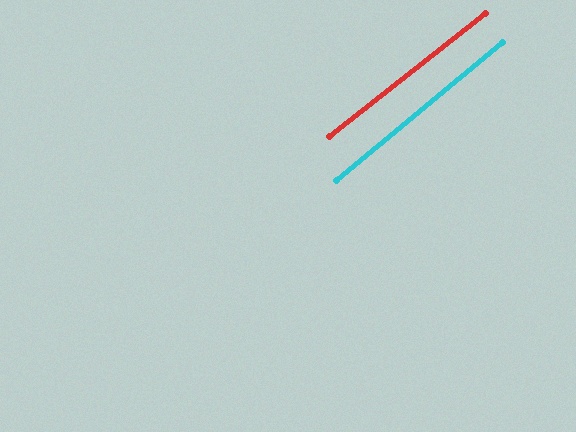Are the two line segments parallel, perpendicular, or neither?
Parallel — their directions differ by only 1.2°.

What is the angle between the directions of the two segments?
Approximately 1 degree.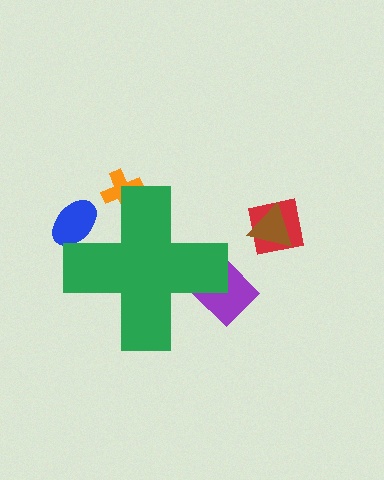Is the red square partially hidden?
No, the red square is fully visible.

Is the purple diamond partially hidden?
Yes, the purple diamond is partially hidden behind the green cross.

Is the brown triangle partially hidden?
No, the brown triangle is fully visible.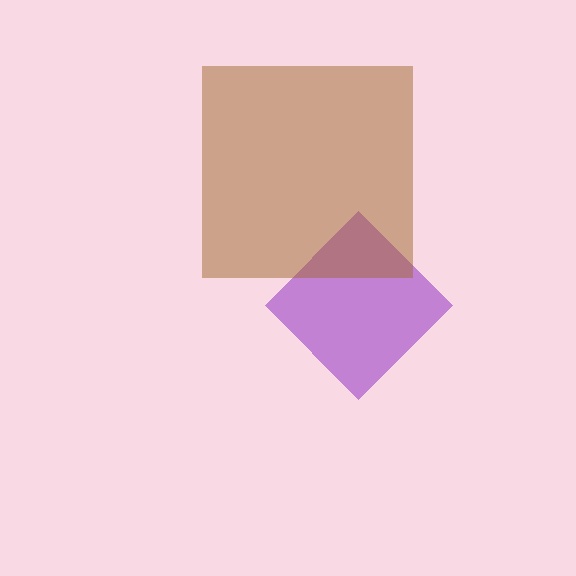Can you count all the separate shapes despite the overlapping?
Yes, there are 2 separate shapes.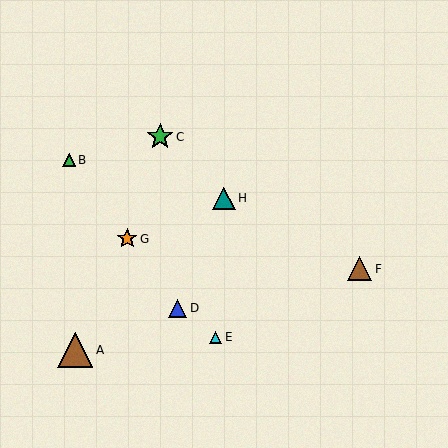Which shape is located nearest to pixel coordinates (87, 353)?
The brown triangle (labeled A) at (75, 350) is nearest to that location.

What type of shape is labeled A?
Shape A is a brown triangle.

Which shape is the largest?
The brown triangle (labeled A) is the largest.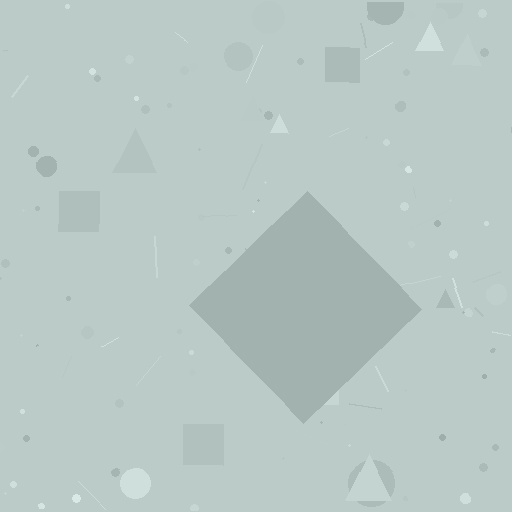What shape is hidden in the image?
A diamond is hidden in the image.